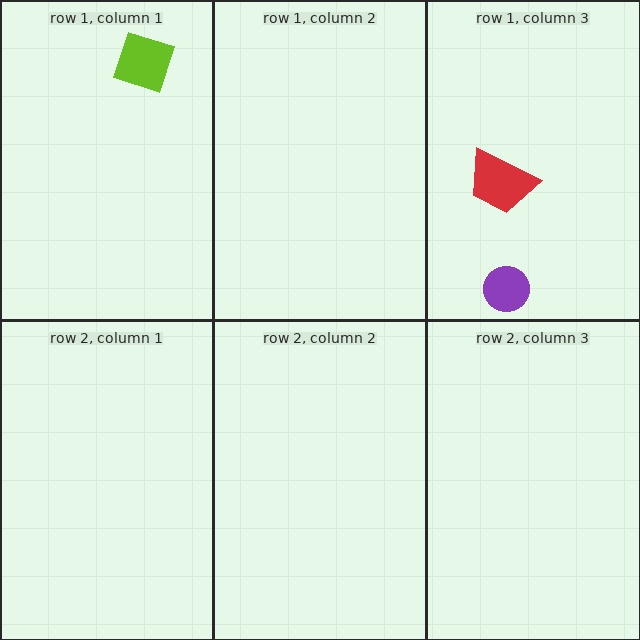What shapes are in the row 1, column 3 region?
The purple circle, the red trapezoid.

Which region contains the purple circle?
The row 1, column 3 region.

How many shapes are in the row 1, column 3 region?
2.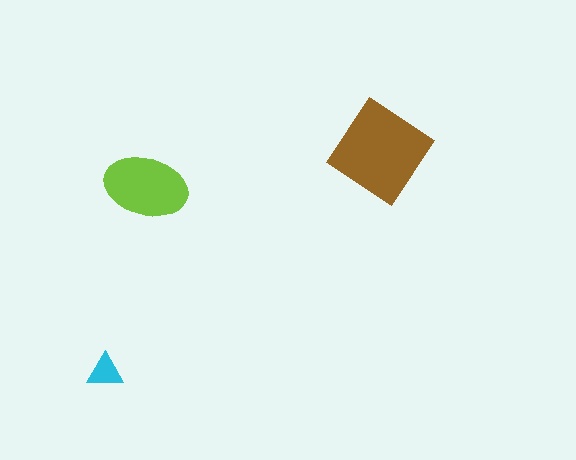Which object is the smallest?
The cyan triangle.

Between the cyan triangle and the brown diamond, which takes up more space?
The brown diamond.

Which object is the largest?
The brown diamond.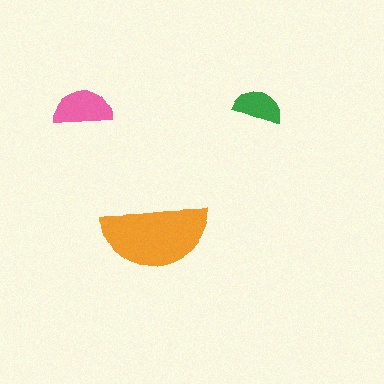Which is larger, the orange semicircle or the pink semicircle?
The orange one.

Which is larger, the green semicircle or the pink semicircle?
The pink one.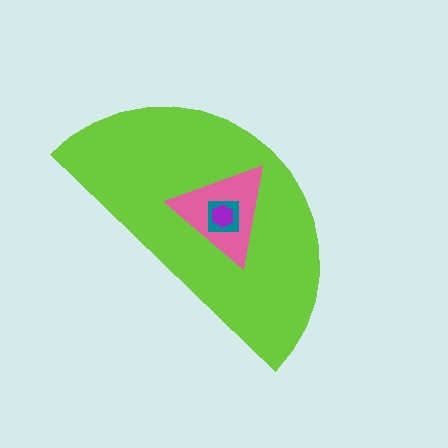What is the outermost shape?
The lime semicircle.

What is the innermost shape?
The purple hexagon.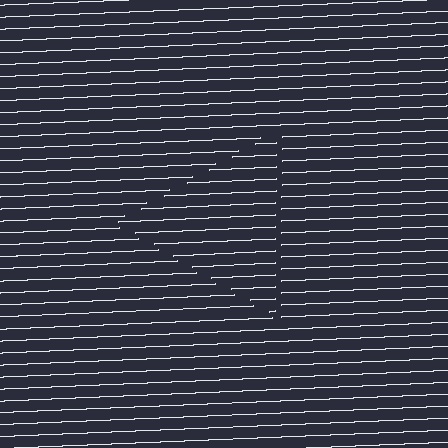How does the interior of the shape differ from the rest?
The interior of the shape contains the same grating, shifted by half a period — the contour is defined by the phase discontinuity where line-ends from the inner and outer gratings abut.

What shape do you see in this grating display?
An illusory triangle. The interior of the shape contains the same grating, shifted by half a period — the contour is defined by the phase discontinuity where line-ends from the inner and outer gratings abut.